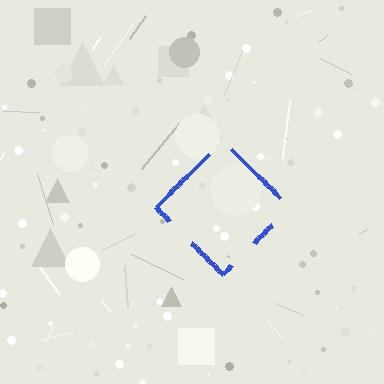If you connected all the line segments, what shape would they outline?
They would outline a diamond.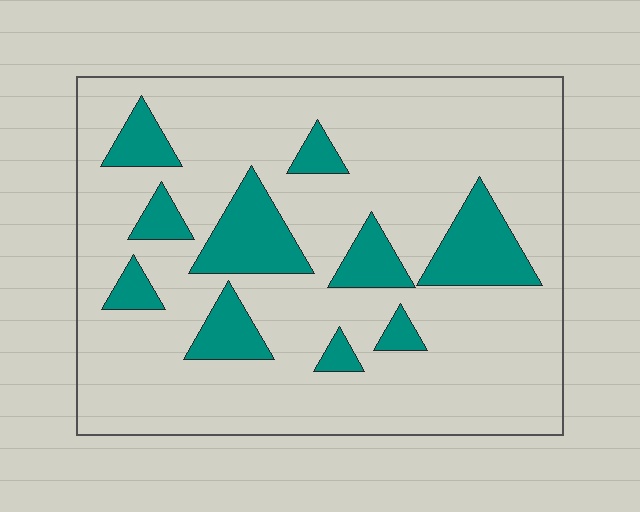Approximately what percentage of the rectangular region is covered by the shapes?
Approximately 20%.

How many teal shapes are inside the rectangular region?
10.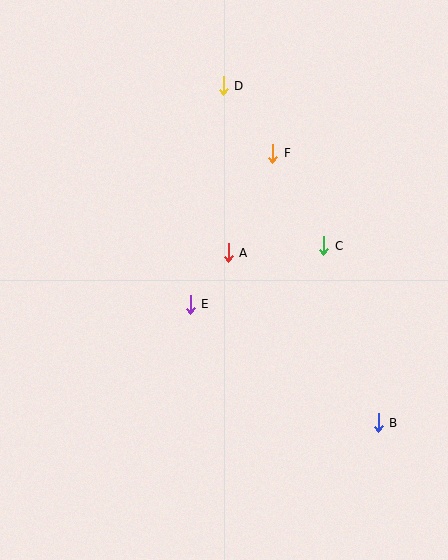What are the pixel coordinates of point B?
Point B is at (378, 423).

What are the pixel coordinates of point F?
Point F is at (273, 153).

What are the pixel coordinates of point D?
Point D is at (223, 86).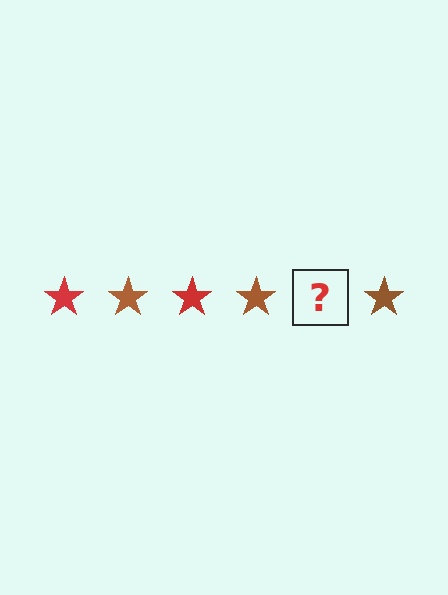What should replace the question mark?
The question mark should be replaced with a red star.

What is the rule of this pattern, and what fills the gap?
The rule is that the pattern cycles through red, brown stars. The gap should be filled with a red star.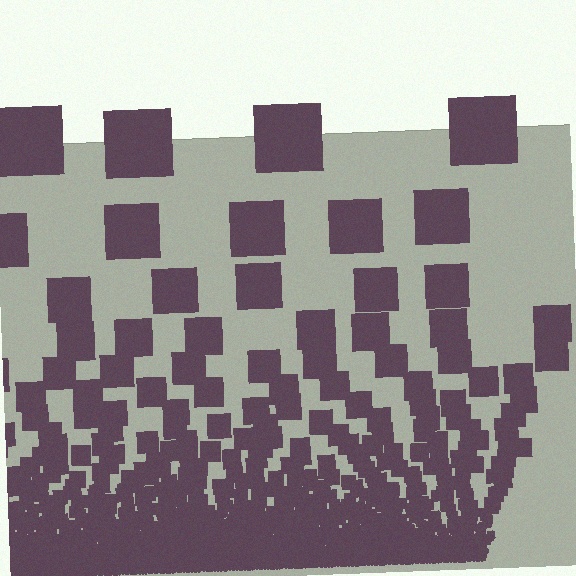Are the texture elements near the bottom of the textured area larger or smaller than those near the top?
Smaller. The gradient is inverted — elements near the bottom are smaller and denser.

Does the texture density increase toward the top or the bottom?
Density increases toward the bottom.